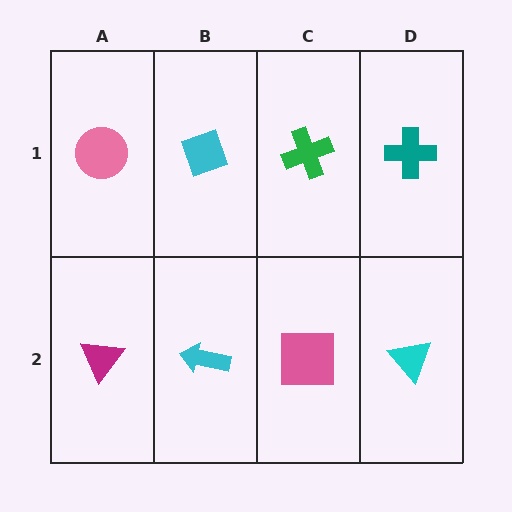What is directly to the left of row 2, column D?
A pink square.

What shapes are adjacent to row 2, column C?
A green cross (row 1, column C), a cyan arrow (row 2, column B), a cyan triangle (row 2, column D).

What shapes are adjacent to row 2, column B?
A cyan diamond (row 1, column B), a magenta triangle (row 2, column A), a pink square (row 2, column C).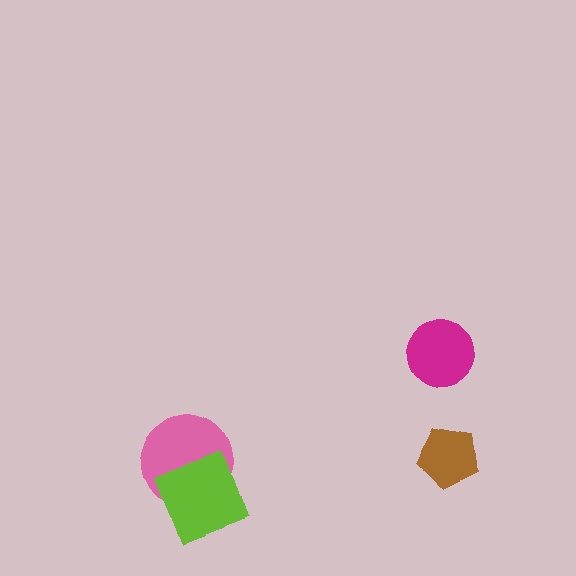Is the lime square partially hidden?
No, no other shape covers it.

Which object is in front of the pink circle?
The lime square is in front of the pink circle.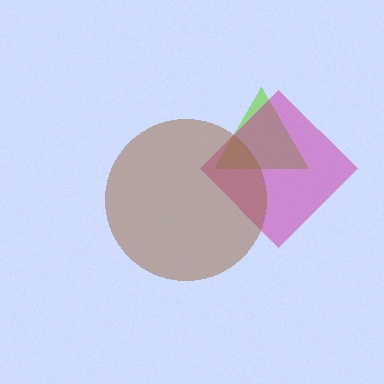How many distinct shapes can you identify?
There are 3 distinct shapes: a lime triangle, a magenta diamond, a brown circle.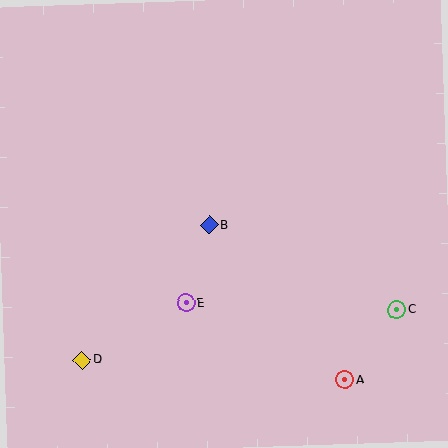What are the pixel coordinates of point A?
Point A is at (345, 380).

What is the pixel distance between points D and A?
The distance between D and A is 264 pixels.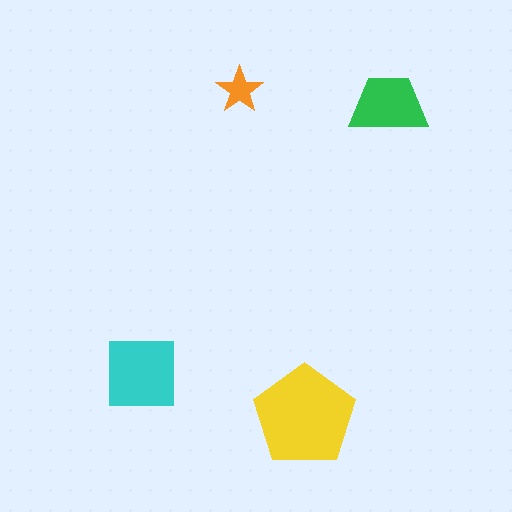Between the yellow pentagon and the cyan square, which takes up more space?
The yellow pentagon.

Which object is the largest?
The yellow pentagon.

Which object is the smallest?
The orange star.